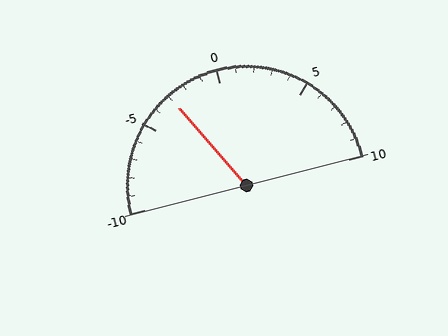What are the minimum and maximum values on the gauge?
The gauge ranges from -10 to 10.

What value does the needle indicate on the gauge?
The needle indicates approximately -3.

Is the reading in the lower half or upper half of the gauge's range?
The reading is in the lower half of the range (-10 to 10).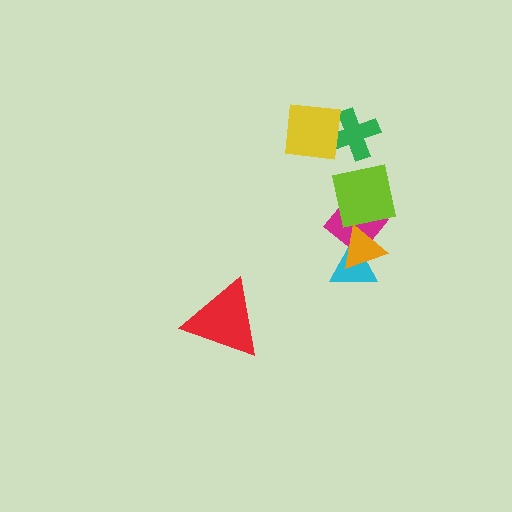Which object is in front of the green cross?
The yellow square is in front of the green cross.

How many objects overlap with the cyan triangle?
2 objects overlap with the cyan triangle.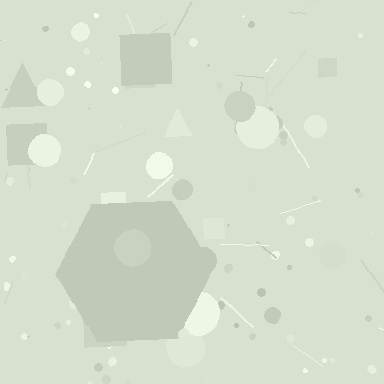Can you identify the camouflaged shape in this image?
The camouflaged shape is a hexagon.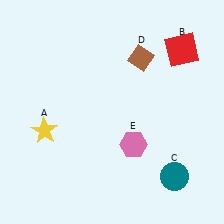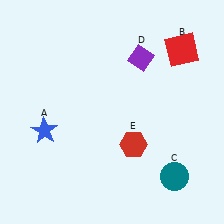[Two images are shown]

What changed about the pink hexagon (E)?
In Image 1, E is pink. In Image 2, it changed to red.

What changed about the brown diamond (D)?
In Image 1, D is brown. In Image 2, it changed to purple.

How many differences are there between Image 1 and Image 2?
There are 3 differences between the two images.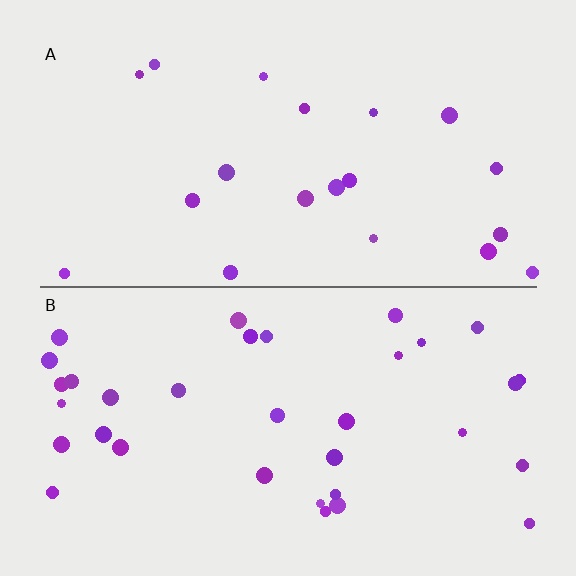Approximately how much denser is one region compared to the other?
Approximately 1.7× — region B over region A.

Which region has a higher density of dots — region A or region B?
B (the bottom).